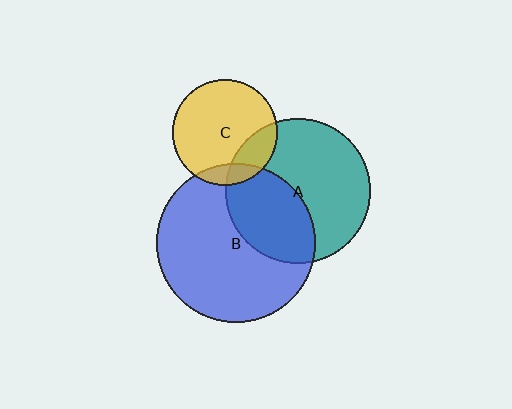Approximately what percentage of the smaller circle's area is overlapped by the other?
Approximately 40%.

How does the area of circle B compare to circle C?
Approximately 2.3 times.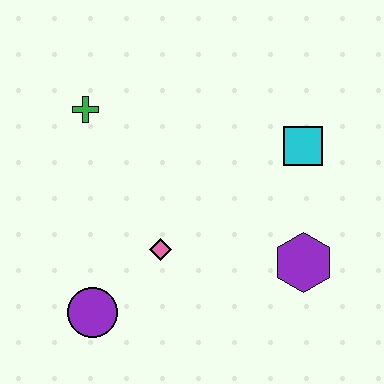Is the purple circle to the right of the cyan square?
No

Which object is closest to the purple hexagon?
The cyan square is closest to the purple hexagon.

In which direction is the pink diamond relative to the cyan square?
The pink diamond is to the left of the cyan square.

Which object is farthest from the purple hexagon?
The green cross is farthest from the purple hexagon.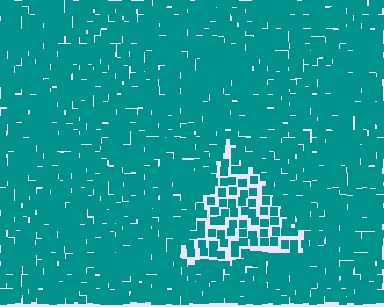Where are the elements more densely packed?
The elements are more densely packed outside the triangle boundary.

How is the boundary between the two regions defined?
The boundary is defined by a change in element density (approximately 2.1x ratio). All elements are the same color, size, and shape.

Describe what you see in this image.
The image contains small teal elements arranged at two different densities. A triangle-shaped region is visible where the elements are less densely packed than the surrounding area.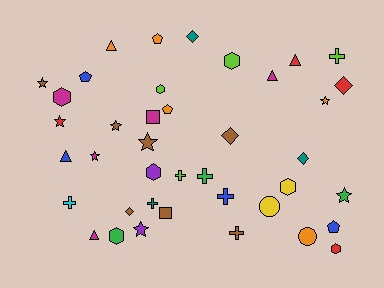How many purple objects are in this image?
There are 2 purple objects.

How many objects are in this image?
There are 40 objects.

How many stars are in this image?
There are 8 stars.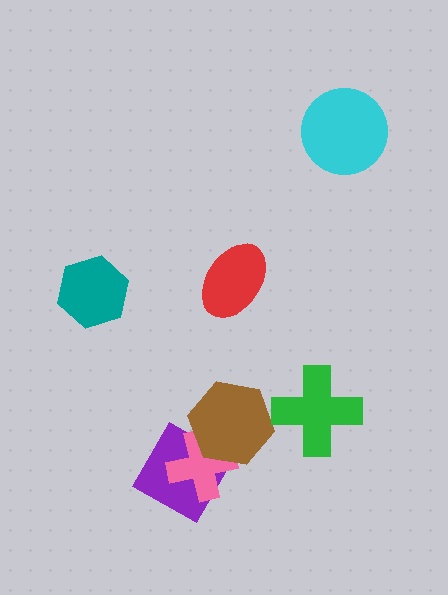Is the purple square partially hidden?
Yes, it is partially covered by another shape.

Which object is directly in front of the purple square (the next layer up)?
The pink cross is directly in front of the purple square.